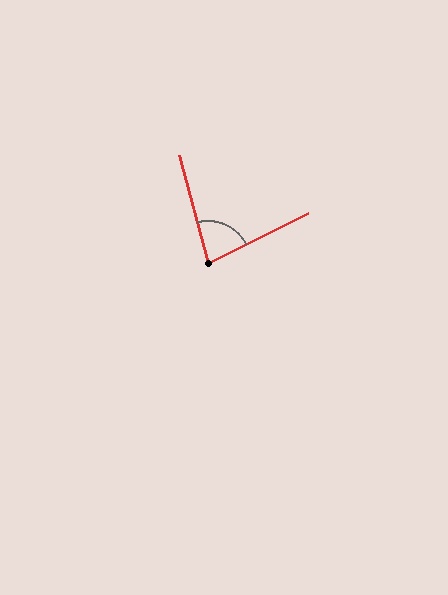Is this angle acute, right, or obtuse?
It is acute.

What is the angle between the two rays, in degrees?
Approximately 78 degrees.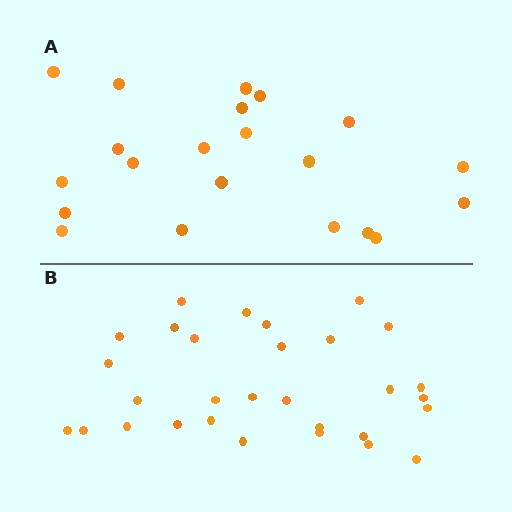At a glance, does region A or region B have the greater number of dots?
Region B (the bottom region) has more dots.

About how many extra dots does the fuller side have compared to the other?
Region B has roughly 8 or so more dots than region A.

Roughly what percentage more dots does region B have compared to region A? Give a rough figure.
About 45% more.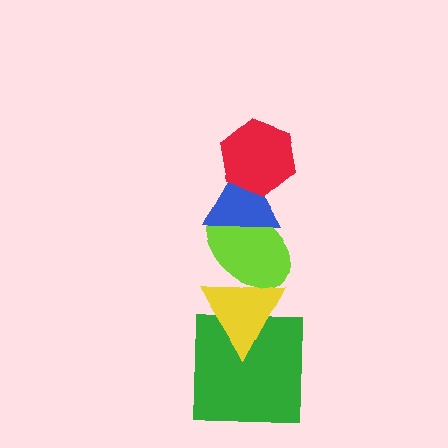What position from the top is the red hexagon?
The red hexagon is 1st from the top.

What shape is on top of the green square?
The yellow triangle is on top of the green square.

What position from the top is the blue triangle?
The blue triangle is 2nd from the top.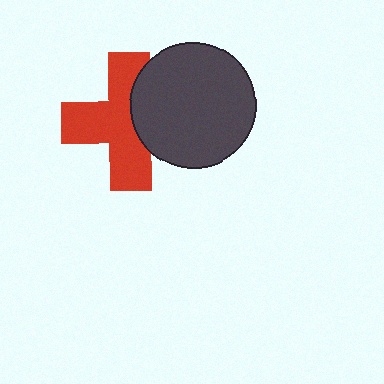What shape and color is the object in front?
The object in front is a dark gray circle.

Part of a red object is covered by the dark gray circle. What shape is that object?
It is a cross.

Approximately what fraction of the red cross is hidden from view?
Roughly 35% of the red cross is hidden behind the dark gray circle.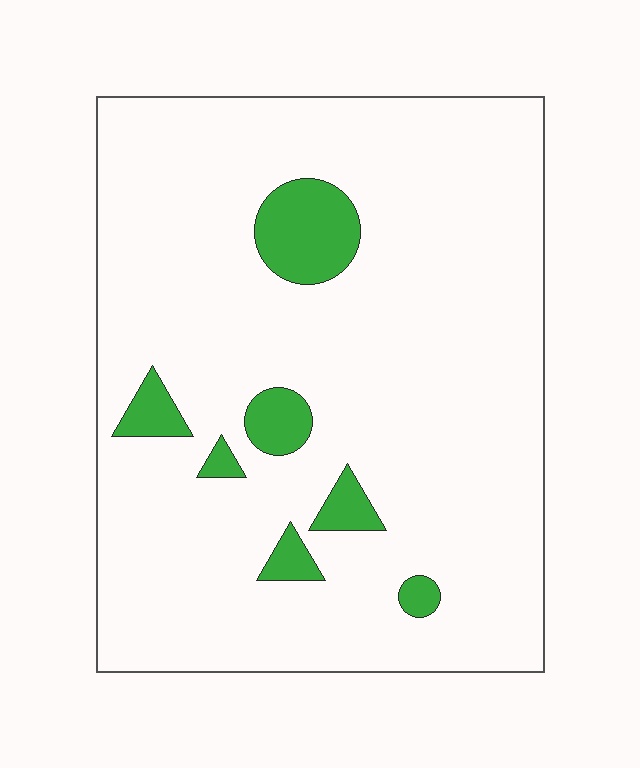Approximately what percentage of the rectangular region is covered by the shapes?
Approximately 10%.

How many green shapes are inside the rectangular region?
7.